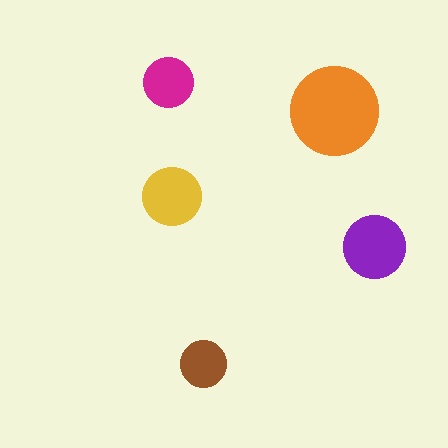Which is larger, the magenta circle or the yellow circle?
The yellow one.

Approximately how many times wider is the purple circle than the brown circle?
About 1.5 times wider.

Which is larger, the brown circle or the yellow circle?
The yellow one.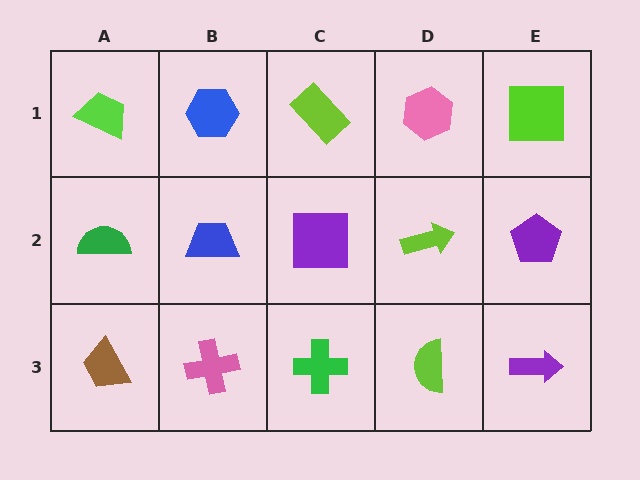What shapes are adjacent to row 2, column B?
A blue hexagon (row 1, column B), a pink cross (row 3, column B), a green semicircle (row 2, column A), a purple square (row 2, column C).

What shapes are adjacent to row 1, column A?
A green semicircle (row 2, column A), a blue hexagon (row 1, column B).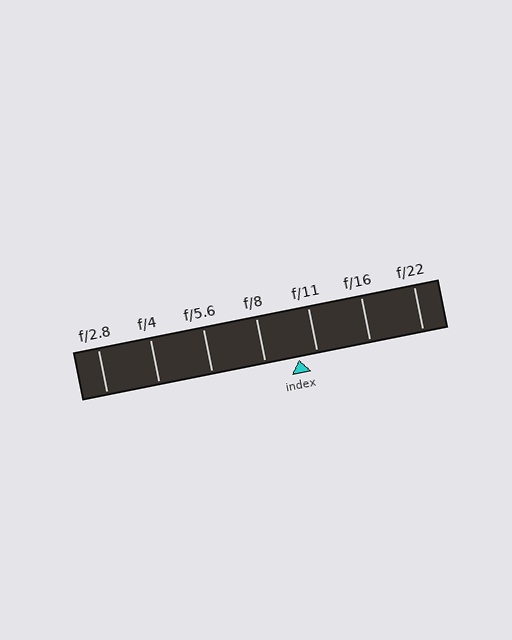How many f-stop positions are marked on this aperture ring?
There are 7 f-stop positions marked.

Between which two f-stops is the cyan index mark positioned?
The index mark is between f/8 and f/11.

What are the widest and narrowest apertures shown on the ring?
The widest aperture shown is f/2.8 and the narrowest is f/22.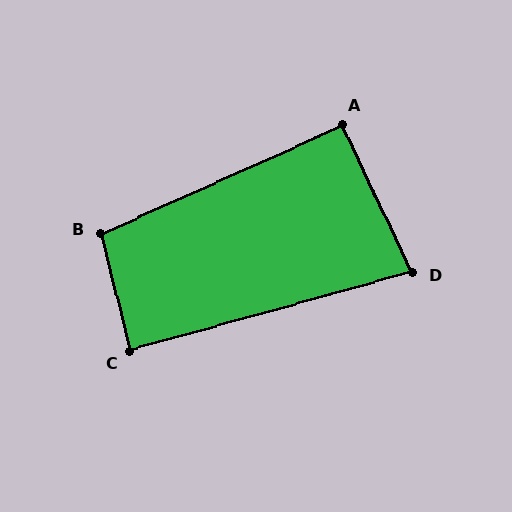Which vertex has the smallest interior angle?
D, at approximately 80 degrees.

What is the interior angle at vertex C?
Approximately 89 degrees (approximately right).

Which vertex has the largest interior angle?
B, at approximately 100 degrees.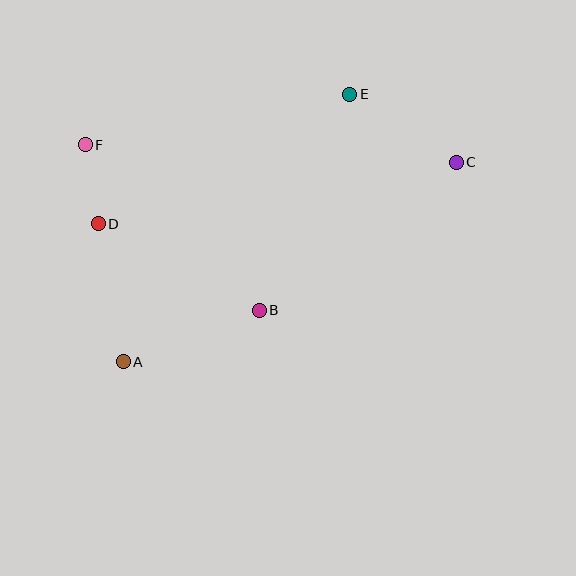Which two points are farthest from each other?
Points A and C are farthest from each other.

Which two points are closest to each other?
Points D and F are closest to each other.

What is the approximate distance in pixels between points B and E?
The distance between B and E is approximately 234 pixels.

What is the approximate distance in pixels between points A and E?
The distance between A and E is approximately 350 pixels.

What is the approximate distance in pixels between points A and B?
The distance between A and B is approximately 146 pixels.